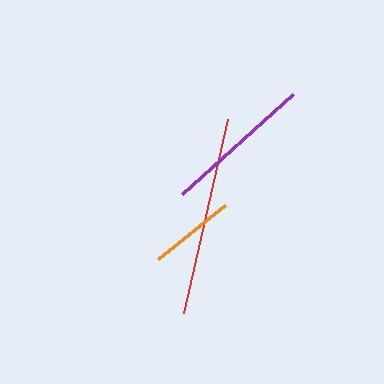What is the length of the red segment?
The red segment is approximately 199 pixels long.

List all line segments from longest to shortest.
From longest to shortest: red, purple, orange.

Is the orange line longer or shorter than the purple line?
The purple line is longer than the orange line.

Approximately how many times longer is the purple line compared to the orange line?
The purple line is approximately 1.7 times the length of the orange line.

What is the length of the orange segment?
The orange segment is approximately 87 pixels long.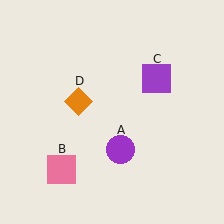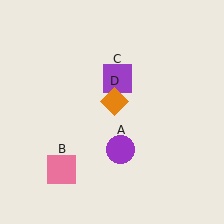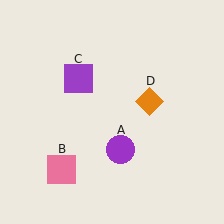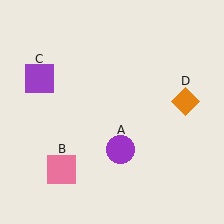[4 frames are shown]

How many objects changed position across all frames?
2 objects changed position: purple square (object C), orange diamond (object D).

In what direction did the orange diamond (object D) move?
The orange diamond (object D) moved right.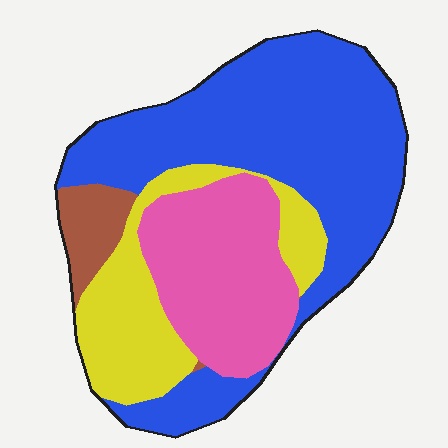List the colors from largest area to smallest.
From largest to smallest: blue, pink, yellow, brown.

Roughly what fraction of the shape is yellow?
Yellow takes up about one fifth (1/5) of the shape.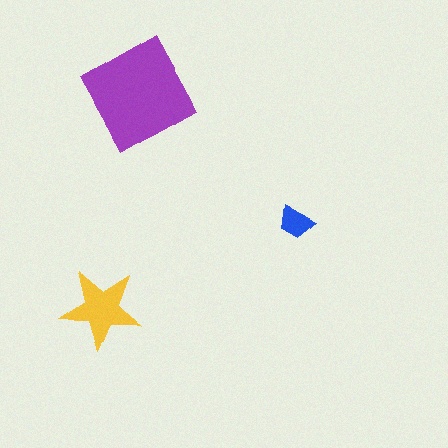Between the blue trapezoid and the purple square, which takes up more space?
The purple square.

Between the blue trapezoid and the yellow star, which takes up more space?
The yellow star.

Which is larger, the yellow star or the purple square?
The purple square.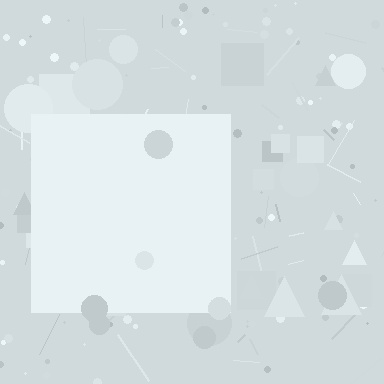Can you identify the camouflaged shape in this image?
The camouflaged shape is a square.